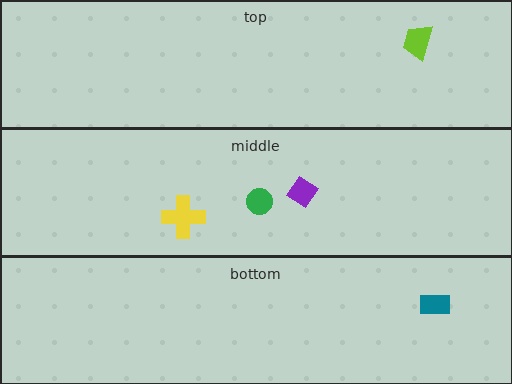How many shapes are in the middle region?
3.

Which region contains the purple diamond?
The middle region.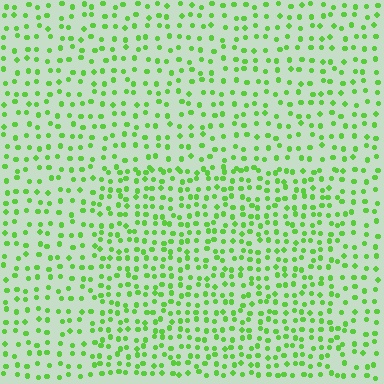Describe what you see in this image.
The image contains small lime elements arranged at two different densities. A rectangle-shaped region is visible where the elements are more densely packed than the surrounding area.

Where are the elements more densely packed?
The elements are more densely packed inside the rectangle boundary.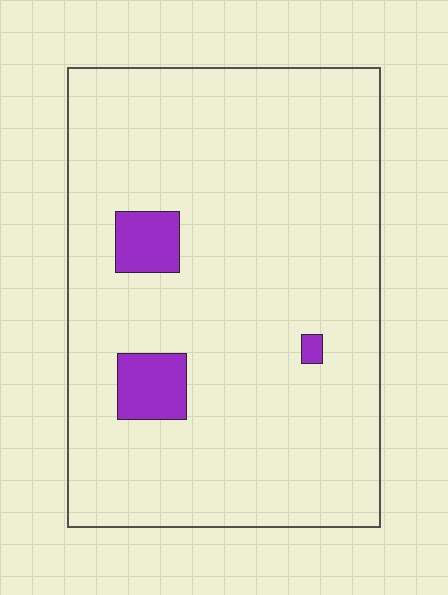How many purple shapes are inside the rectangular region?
3.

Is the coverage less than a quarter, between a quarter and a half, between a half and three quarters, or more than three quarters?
Less than a quarter.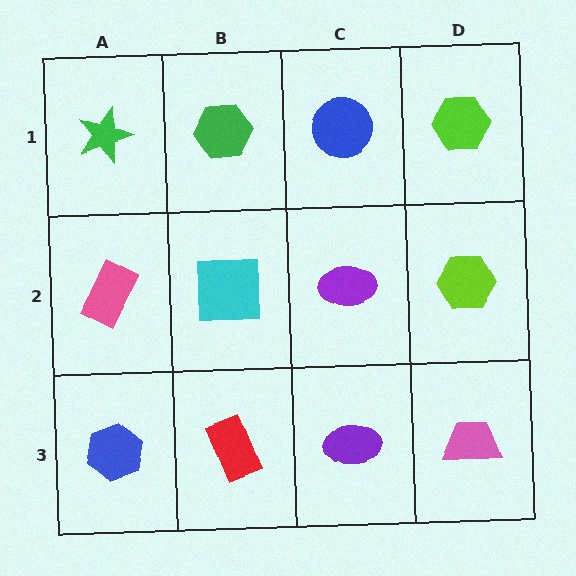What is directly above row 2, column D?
A lime hexagon.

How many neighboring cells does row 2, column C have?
4.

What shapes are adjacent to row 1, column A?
A pink rectangle (row 2, column A), a green hexagon (row 1, column B).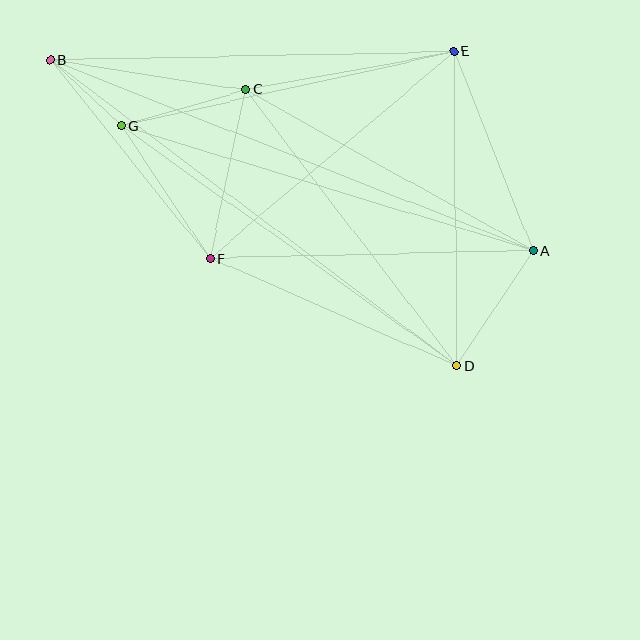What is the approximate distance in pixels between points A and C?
The distance between A and C is approximately 329 pixels.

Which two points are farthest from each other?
Points A and B are farthest from each other.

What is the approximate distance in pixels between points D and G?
The distance between D and G is approximately 413 pixels.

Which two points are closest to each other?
Points B and G are closest to each other.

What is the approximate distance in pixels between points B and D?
The distance between B and D is approximately 509 pixels.